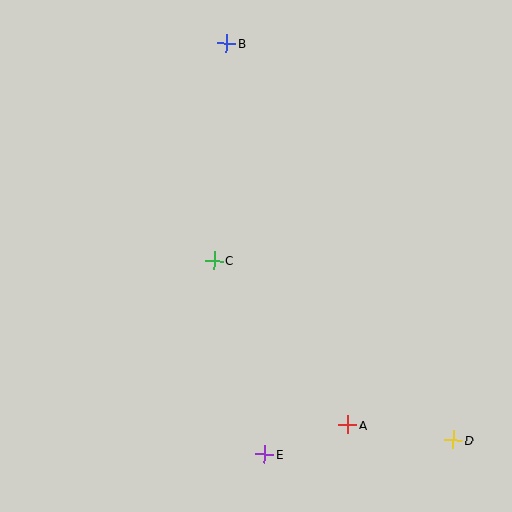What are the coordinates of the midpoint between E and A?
The midpoint between E and A is at (306, 440).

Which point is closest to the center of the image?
Point C at (214, 261) is closest to the center.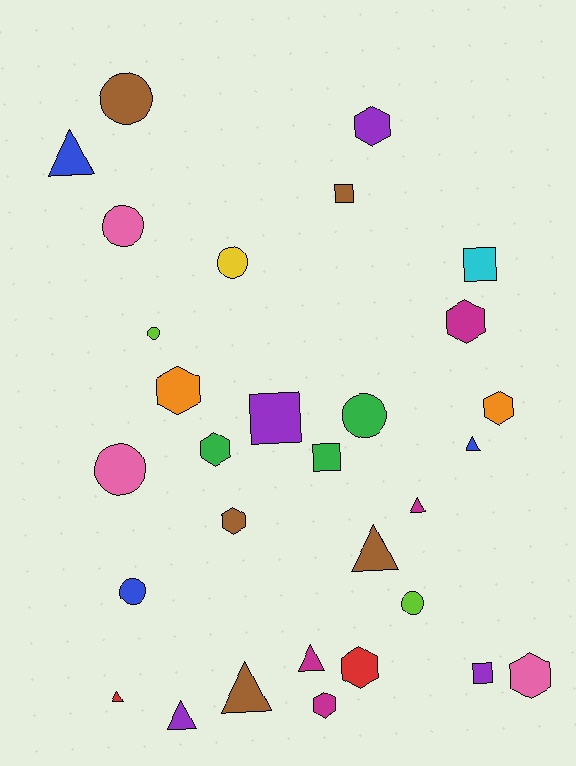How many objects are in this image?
There are 30 objects.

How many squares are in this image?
There are 5 squares.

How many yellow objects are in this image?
There is 1 yellow object.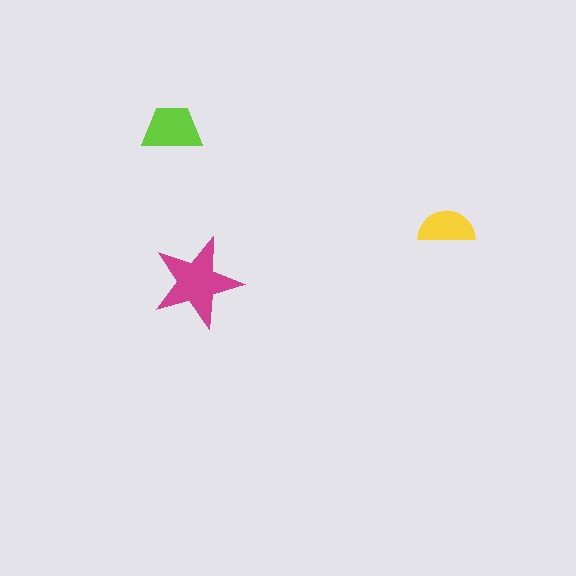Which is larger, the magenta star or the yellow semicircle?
The magenta star.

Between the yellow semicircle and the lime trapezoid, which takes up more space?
The lime trapezoid.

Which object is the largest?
The magenta star.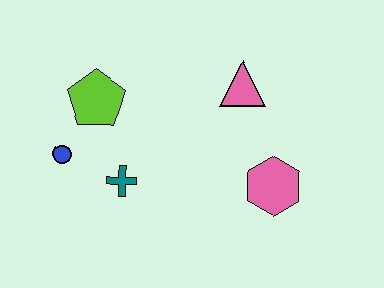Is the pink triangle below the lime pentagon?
No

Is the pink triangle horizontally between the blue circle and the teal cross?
No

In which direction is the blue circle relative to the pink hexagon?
The blue circle is to the left of the pink hexagon.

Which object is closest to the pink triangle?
The pink hexagon is closest to the pink triangle.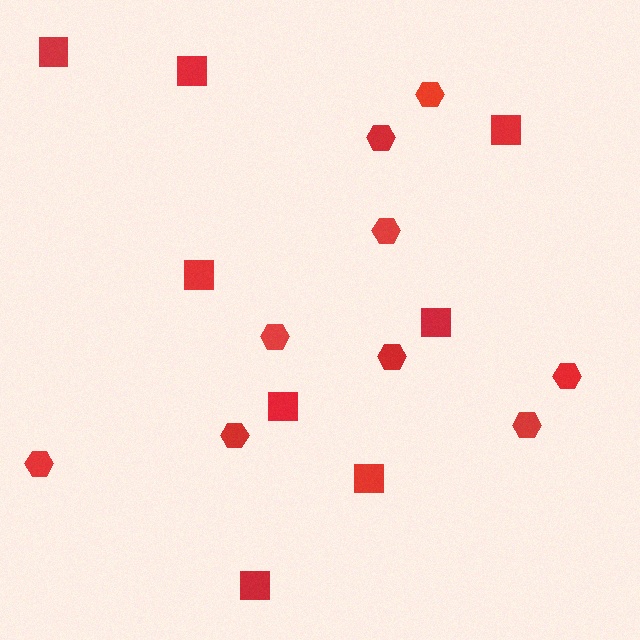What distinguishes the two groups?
There are 2 groups: one group of squares (8) and one group of hexagons (9).